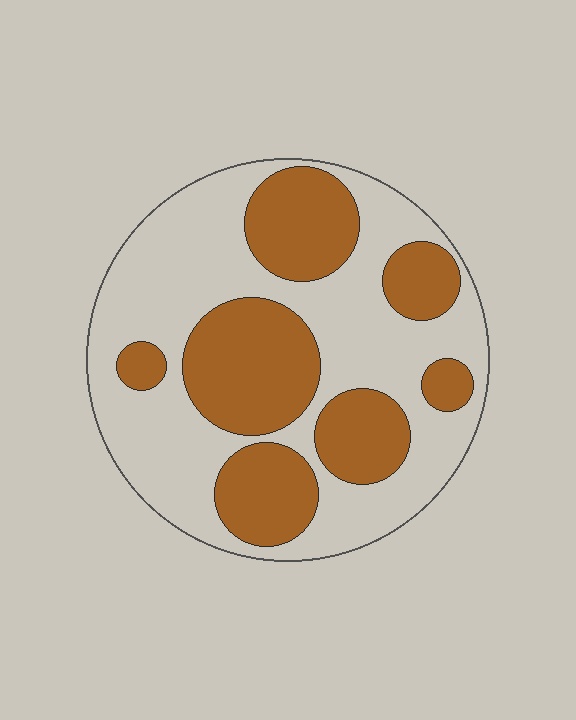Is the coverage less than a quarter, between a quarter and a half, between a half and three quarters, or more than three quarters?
Between a quarter and a half.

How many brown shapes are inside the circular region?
7.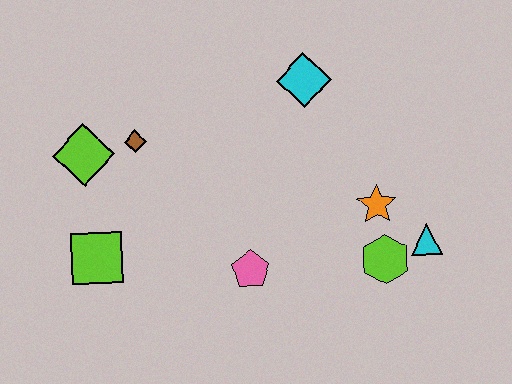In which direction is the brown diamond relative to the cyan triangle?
The brown diamond is to the left of the cyan triangle.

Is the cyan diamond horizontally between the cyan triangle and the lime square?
Yes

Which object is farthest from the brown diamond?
The cyan triangle is farthest from the brown diamond.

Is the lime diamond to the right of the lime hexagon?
No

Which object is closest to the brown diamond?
The lime diamond is closest to the brown diamond.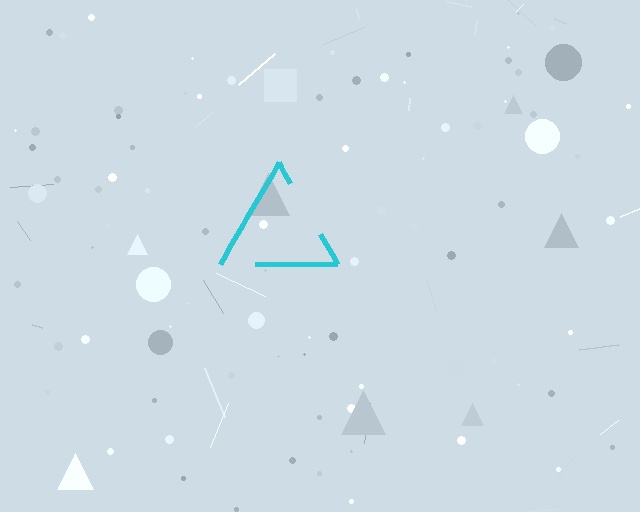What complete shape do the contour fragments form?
The contour fragments form a triangle.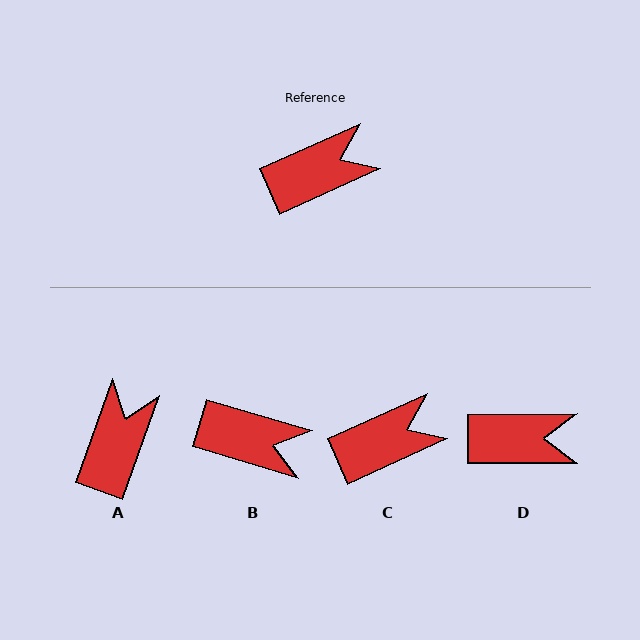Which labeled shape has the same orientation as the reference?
C.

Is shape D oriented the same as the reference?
No, it is off by about 24 degrees.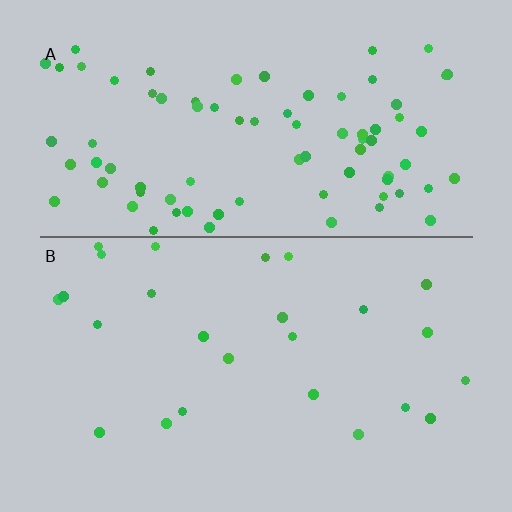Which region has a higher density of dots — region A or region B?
A (the top).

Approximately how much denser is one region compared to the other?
Approximately 3.3× — region A over region B.